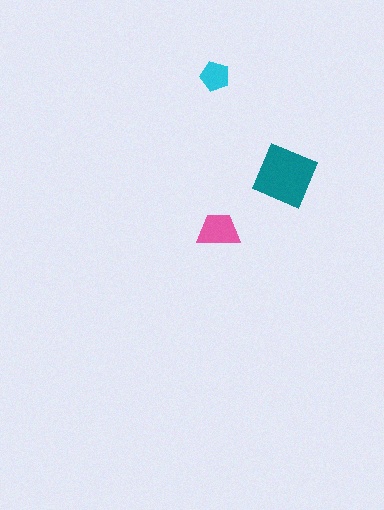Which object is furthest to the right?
The teal square is rightmost.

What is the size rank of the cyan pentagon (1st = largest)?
3rd.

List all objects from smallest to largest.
The cyan pentagon, the pink trapezoid, the teal square.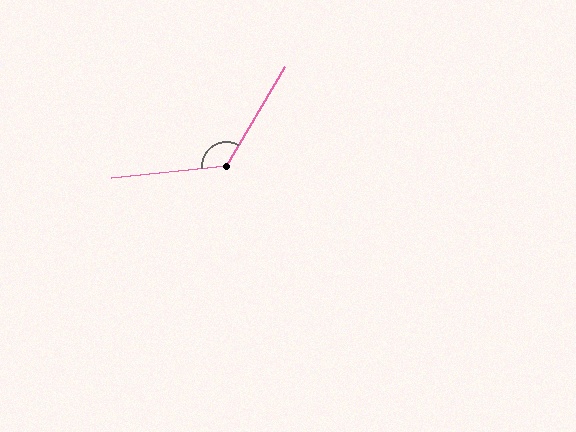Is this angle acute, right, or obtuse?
It is obtuse.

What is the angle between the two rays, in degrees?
Approximately 126 degrees.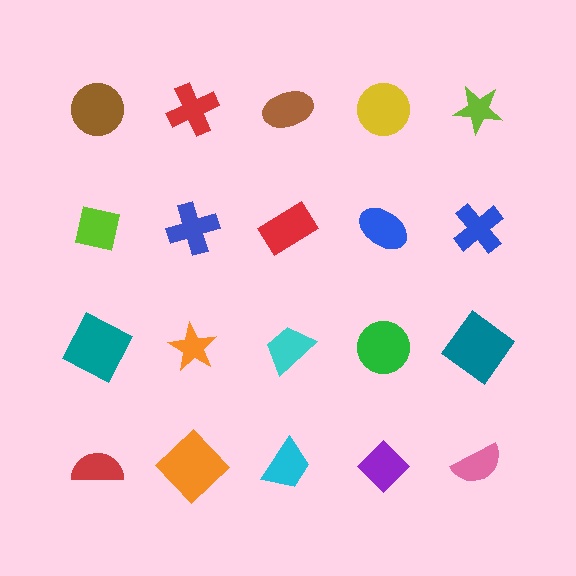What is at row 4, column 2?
An orange diamond.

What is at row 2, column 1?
A lime square.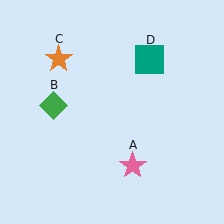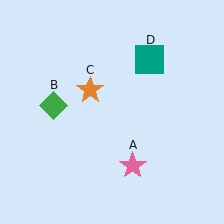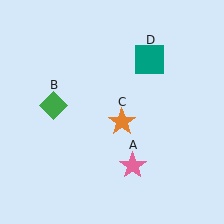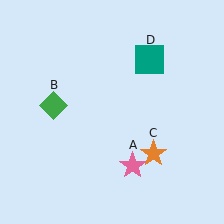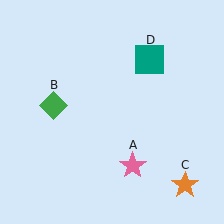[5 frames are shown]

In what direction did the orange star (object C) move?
The orange star (object C) moved down and to the right.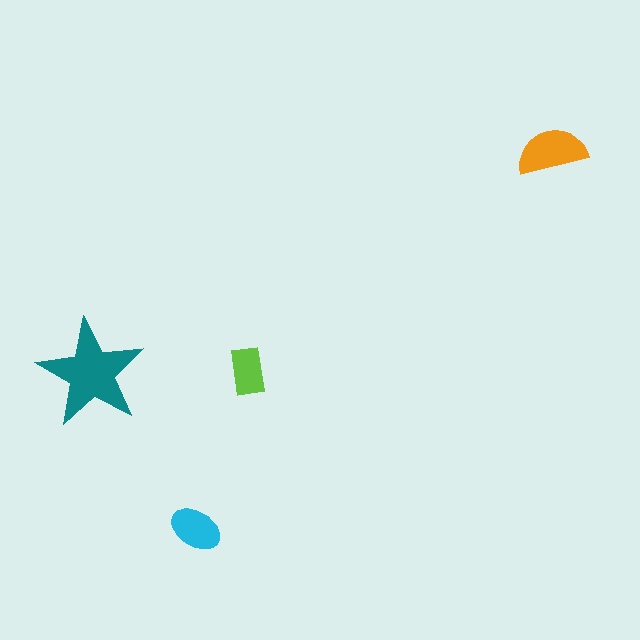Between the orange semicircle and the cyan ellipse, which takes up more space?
The orange semicircle.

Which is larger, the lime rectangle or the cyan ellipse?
The cyan ellipse.